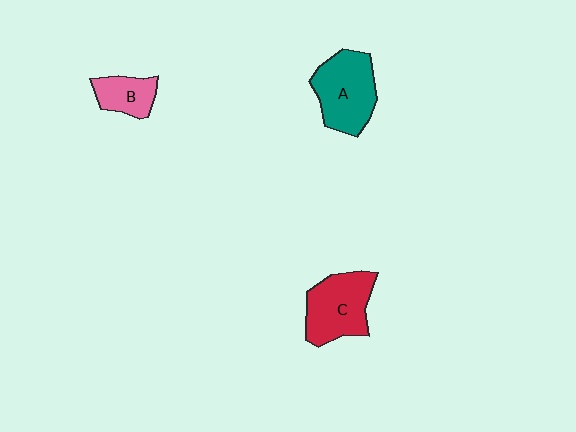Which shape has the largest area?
Shape A (teal).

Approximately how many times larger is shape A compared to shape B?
Approximately 1.9 times.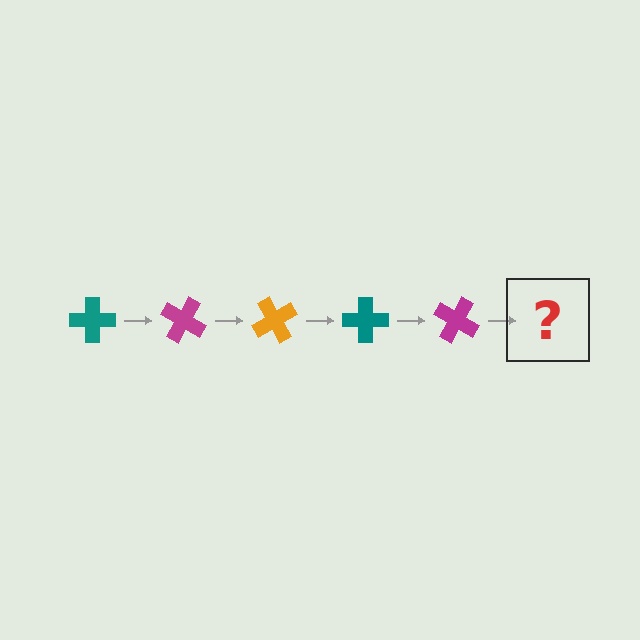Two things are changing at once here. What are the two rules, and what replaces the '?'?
The two rules are that it rotates 30 degrees each step and the color cycles through teal, magenta, and orange. The '?' should be an orange cross, rotated 150 degrees from the start.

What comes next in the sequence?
The next element should be an orange cross, rotated 150 degrees from the start.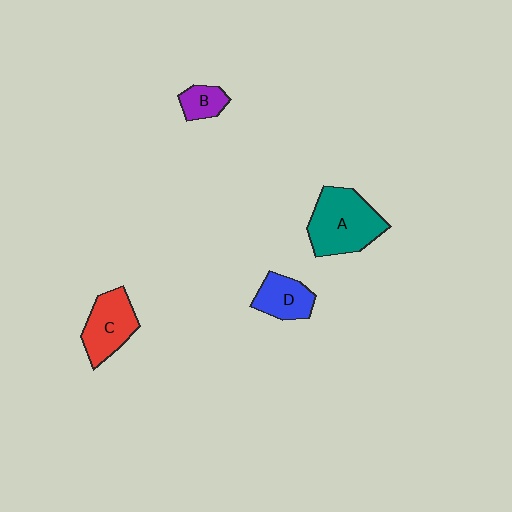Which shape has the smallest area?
Shape B (purple).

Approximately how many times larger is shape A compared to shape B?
Approximately 2.9 times.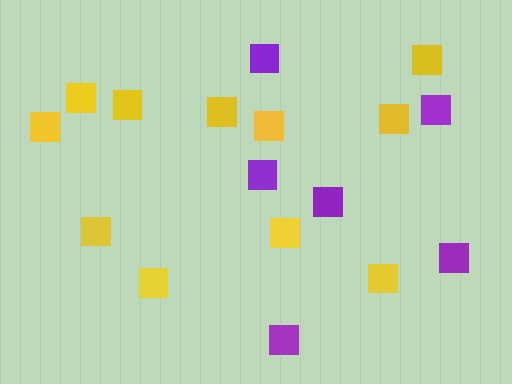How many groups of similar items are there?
There are 2 groups: one group of yellow squares (11) and one group of purple squares (6).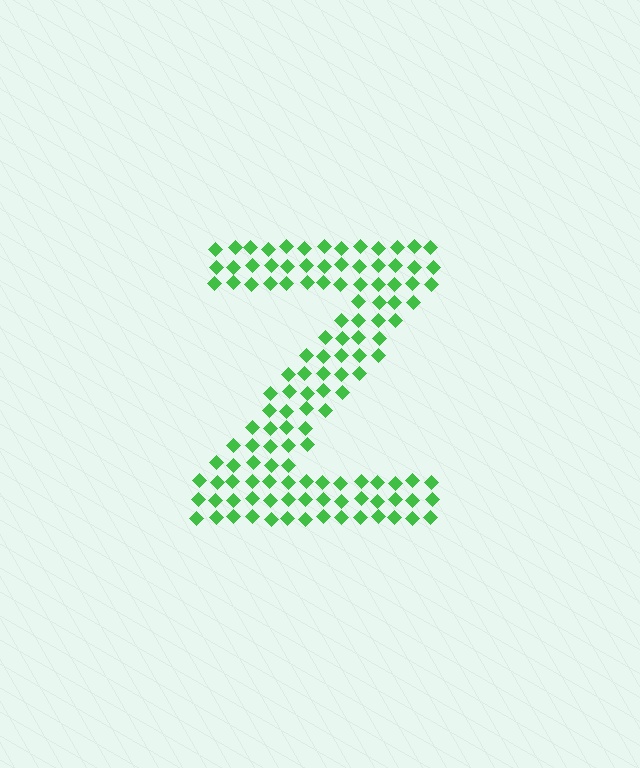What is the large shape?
The large shape is the letter Z.